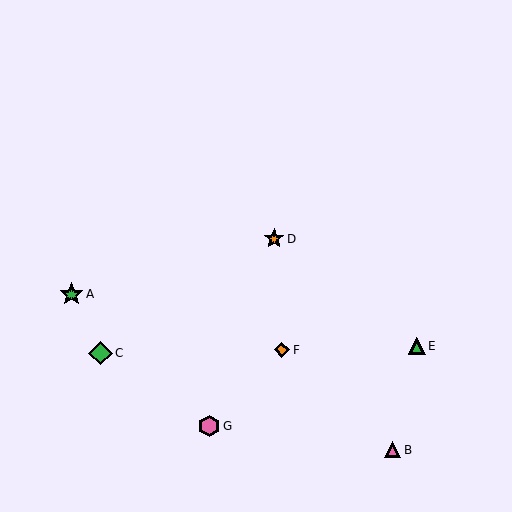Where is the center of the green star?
The center of the green star is at (72, 294).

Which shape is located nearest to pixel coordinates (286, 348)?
The orange diamond (labeled F) at (282, 350) is nearest to that location.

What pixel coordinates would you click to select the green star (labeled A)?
Click at (72, 294) to select the green star A.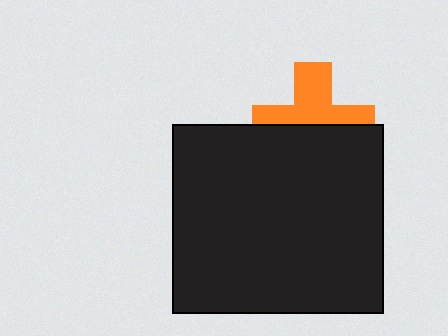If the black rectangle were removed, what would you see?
You would see the complete orange cross.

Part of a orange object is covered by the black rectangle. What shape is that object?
It is a cross.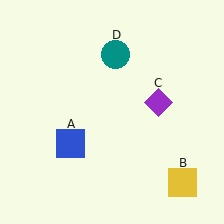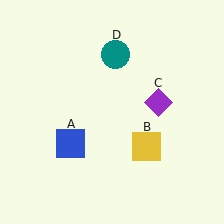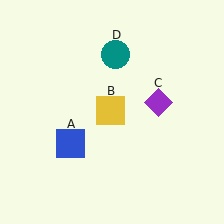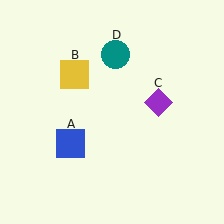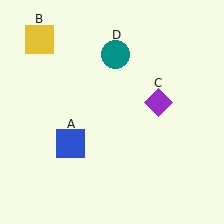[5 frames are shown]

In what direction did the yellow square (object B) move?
The yellow square (object B) moved up and to the left.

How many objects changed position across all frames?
1 object changed position: yellow square (object B).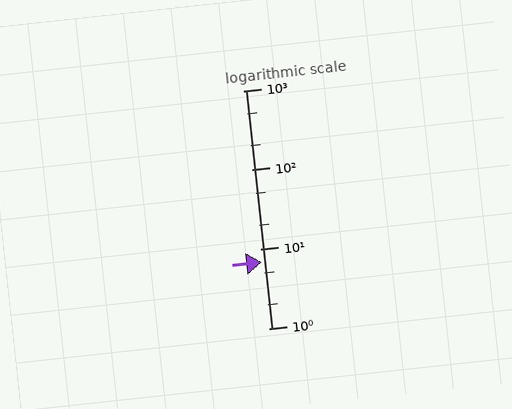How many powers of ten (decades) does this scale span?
The scale spans 3 decades, from 1 to 1000.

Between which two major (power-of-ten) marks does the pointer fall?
The pointer is between 1 and 10.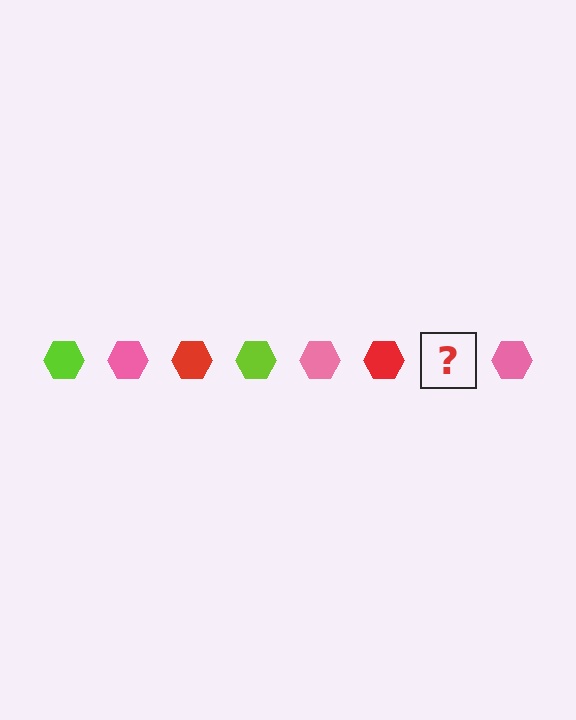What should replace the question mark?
The question mark should be replaced with a lime hexagon.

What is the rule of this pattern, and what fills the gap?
The rule is that the pattern cycles through lime, pink, red hexagons. The gap should be filled with a lime hexagon.